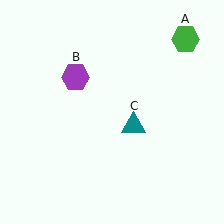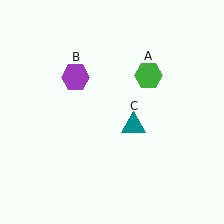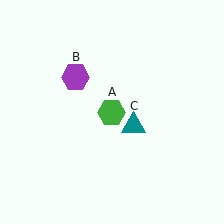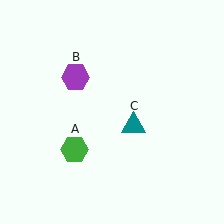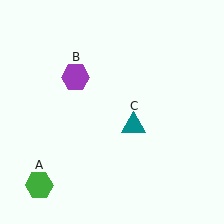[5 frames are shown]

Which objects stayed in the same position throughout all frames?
Purple hexagon (object B) and teal triangle (object C) remained stationary.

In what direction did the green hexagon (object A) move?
The green hexagon (object A) moved down and to the left.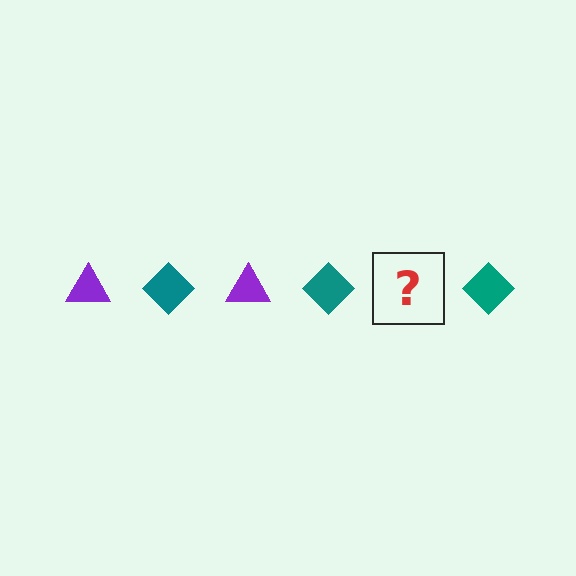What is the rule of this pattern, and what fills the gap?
The rule is that the pattern alternates between purple triangle and teal diamond. The gap should be filled with a purple triangle.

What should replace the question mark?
The question mark should be replaced with a purple triangle.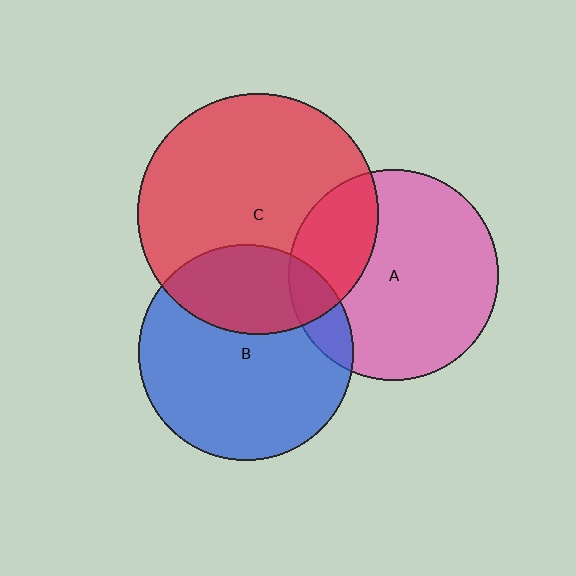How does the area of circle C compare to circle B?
Approximately 1.3 times.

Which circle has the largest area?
Circle C (red).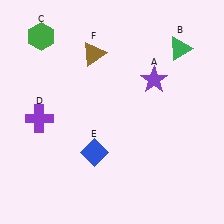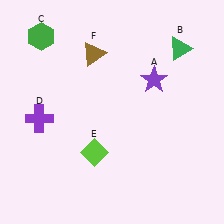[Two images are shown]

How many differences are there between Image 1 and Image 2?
There is 1 difference between the two images.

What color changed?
The diamond (E) changed from blue in Image 1 to lime in Image 2.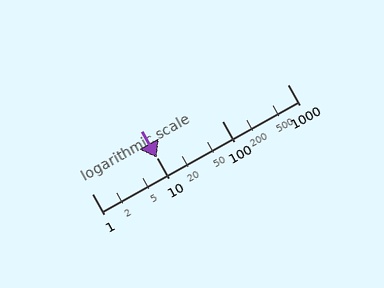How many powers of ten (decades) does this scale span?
The scale spans 3 decades, from 1 to 1000.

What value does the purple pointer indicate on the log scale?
The pointer indicates approximately 10.